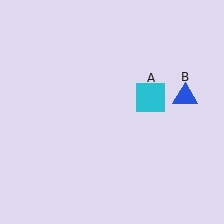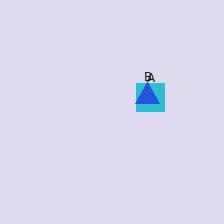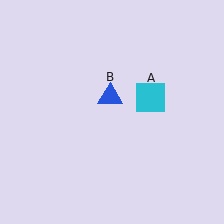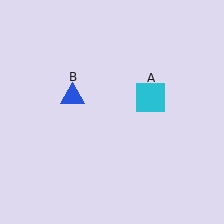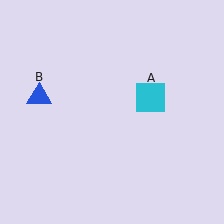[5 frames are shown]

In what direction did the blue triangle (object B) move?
The blue triangle (object B) moved left.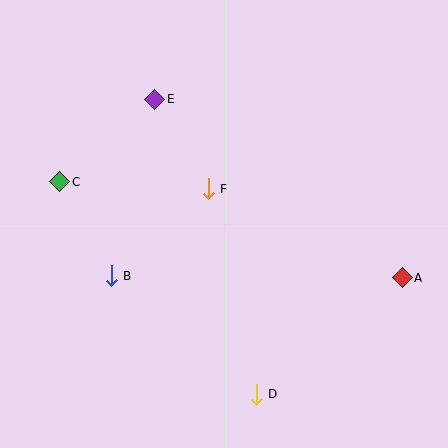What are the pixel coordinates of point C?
Point C is at (60, 182).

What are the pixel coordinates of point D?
Point D is at (256, 394).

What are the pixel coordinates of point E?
Point E is at (155, 99).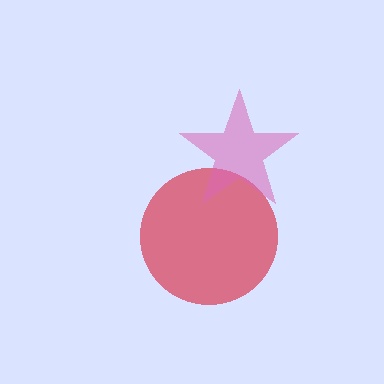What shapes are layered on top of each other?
The layered shapes are: a red circle, a pink star.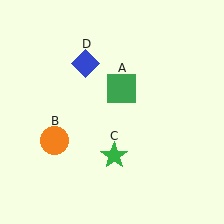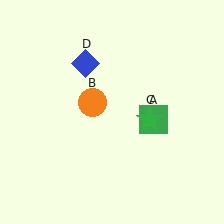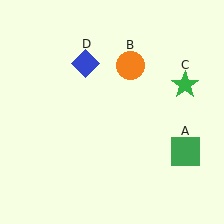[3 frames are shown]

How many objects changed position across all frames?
3 objects changed position: green square (object A), orange circle (object B), green star (object C).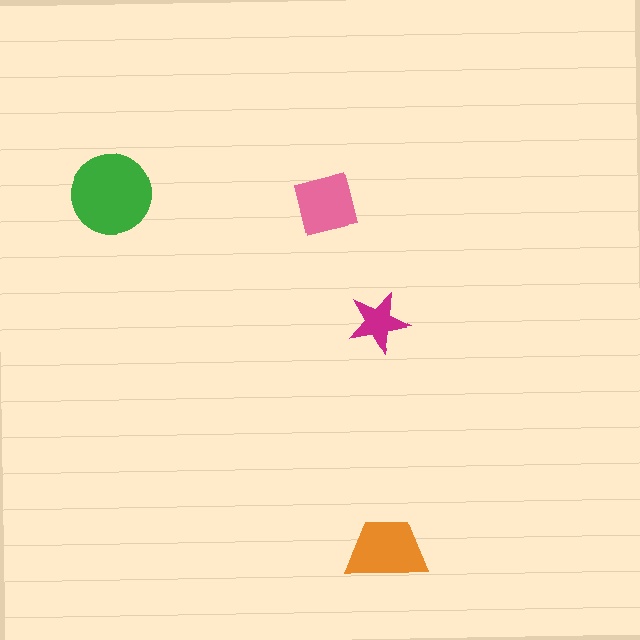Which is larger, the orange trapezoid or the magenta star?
The orange trapezoid.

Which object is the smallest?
The magenta star.